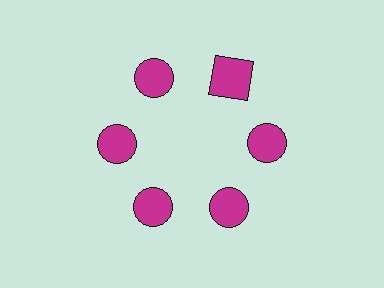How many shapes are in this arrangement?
There are 6 shapes arranged in a ring pattern.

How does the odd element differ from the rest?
It has a different shape: square instead of circle.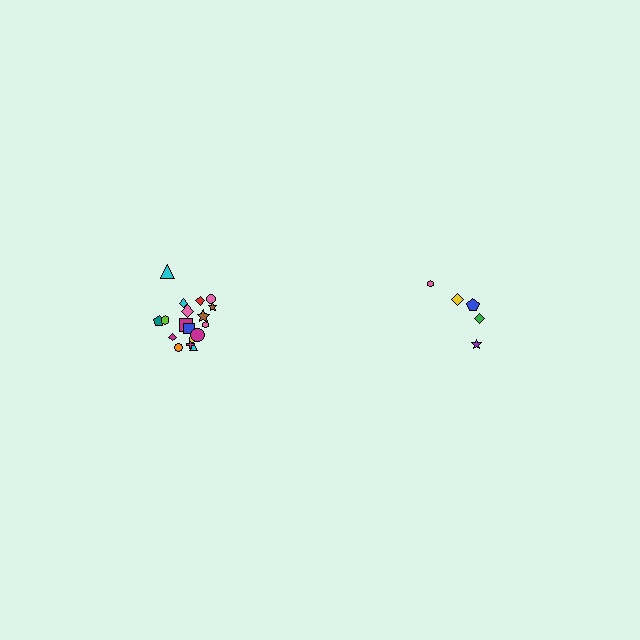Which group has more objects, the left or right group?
The left group.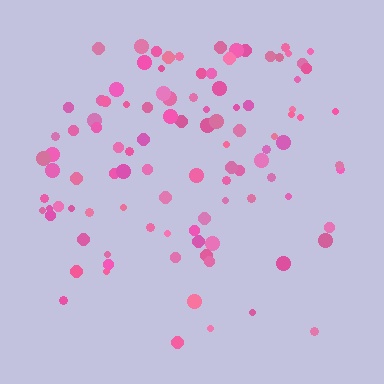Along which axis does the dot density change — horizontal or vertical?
Vertical.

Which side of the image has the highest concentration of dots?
The top.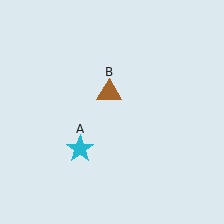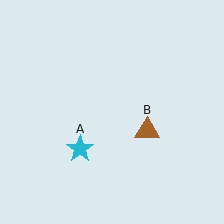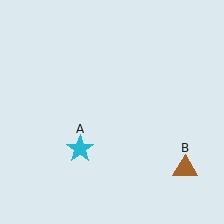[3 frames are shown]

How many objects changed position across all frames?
1 object changed position: brown triangle (object B).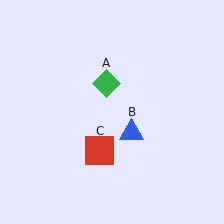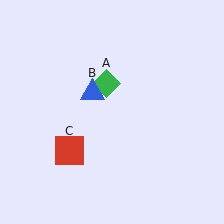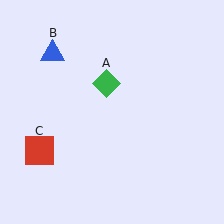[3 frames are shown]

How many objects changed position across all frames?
2 objects changed position: blue triangle (object B), red square (object C).